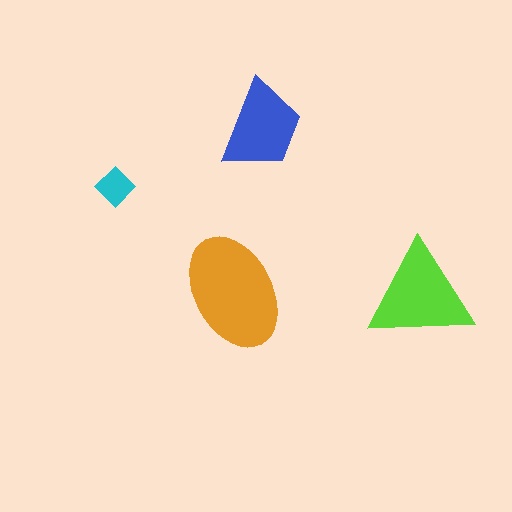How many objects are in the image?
There are 4 objects in the image.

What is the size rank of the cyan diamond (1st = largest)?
4th.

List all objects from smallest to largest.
The cyan diamond, the blue trapezoid, the lime triangle, the orange ellipse.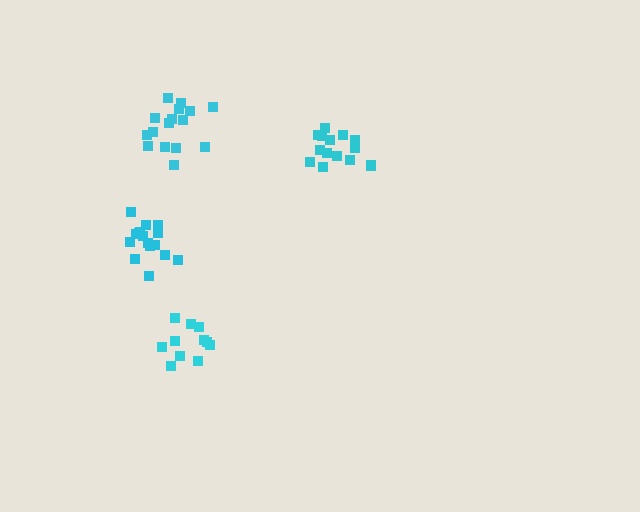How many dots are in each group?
Group 1: 16 dots, Group 2: 11 dots, Group 3: 16 dots, Group 4: 14 dots (57 total).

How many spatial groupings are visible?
There are 4 spatial groupings.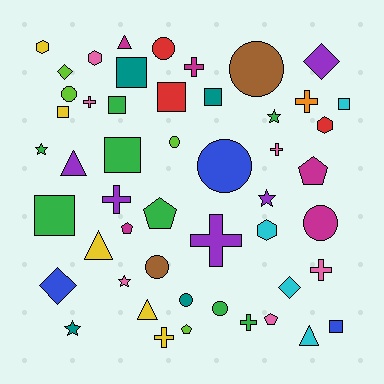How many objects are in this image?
There are 50 objects.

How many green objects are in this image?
There are 8 green objects.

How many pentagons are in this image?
There are 5 pentagons.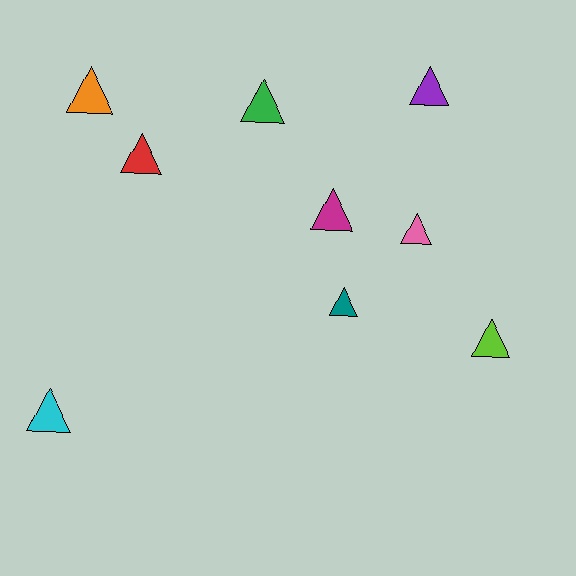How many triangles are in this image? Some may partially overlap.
There are 9 triangles.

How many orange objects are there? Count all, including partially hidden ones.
There is 1 orange object.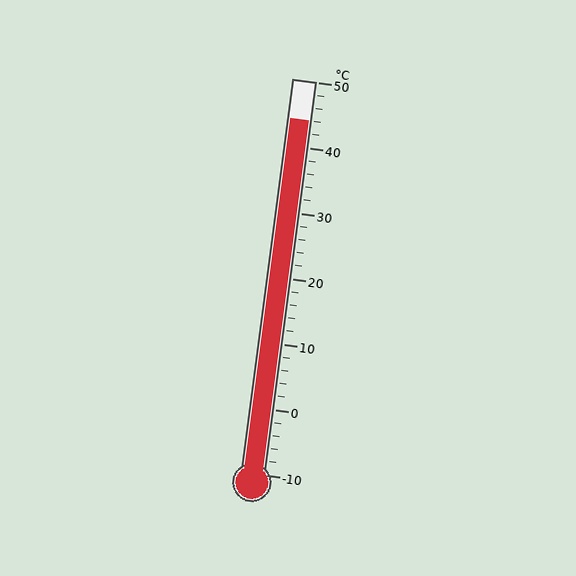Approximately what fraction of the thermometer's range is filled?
The thermometer is filled to approximately 90% of its range.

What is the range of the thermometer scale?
The thermometer scale ranges from -10°C to 50°C.